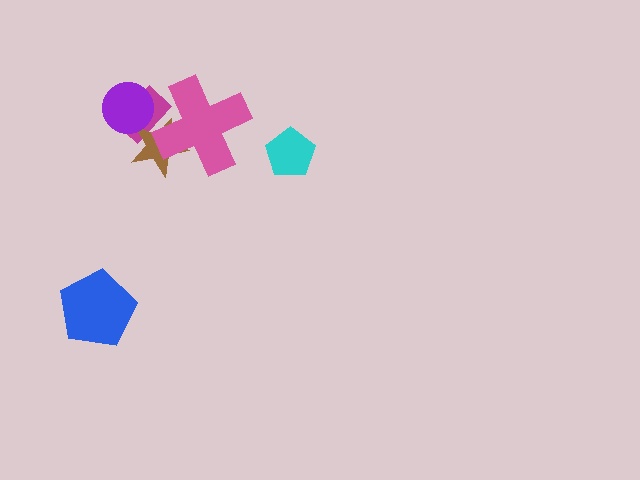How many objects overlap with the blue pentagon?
0 objects overlap with the blue pentagon.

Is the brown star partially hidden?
Yes, it is partially covered by another shape.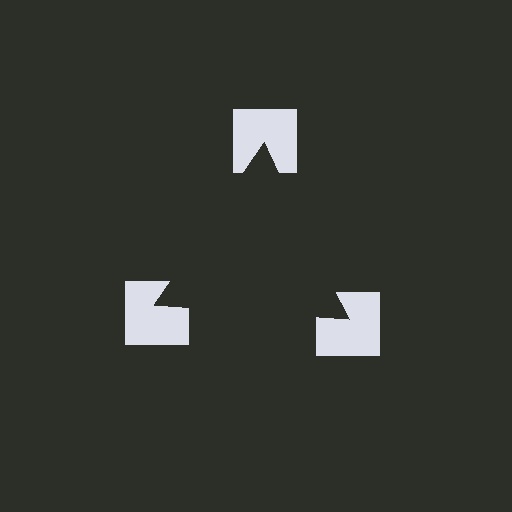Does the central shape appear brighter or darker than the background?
It typically appears slightly darker than the background, even though no actual brightness change is drawn.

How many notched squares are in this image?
There are 3 — one at each vertex of the illusory triangle.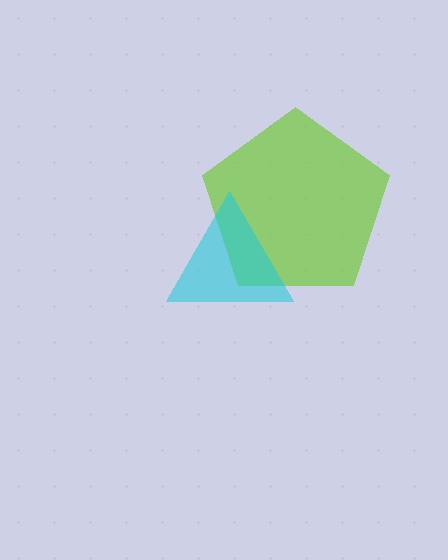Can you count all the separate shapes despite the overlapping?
Yes, there are 2 separate shapes.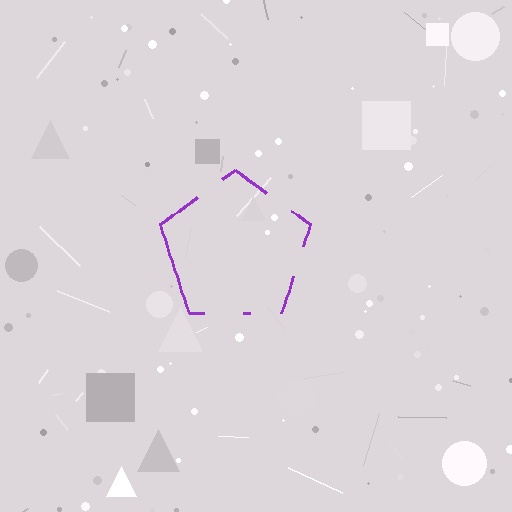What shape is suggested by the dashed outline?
The dashed outline suggests a pentagon.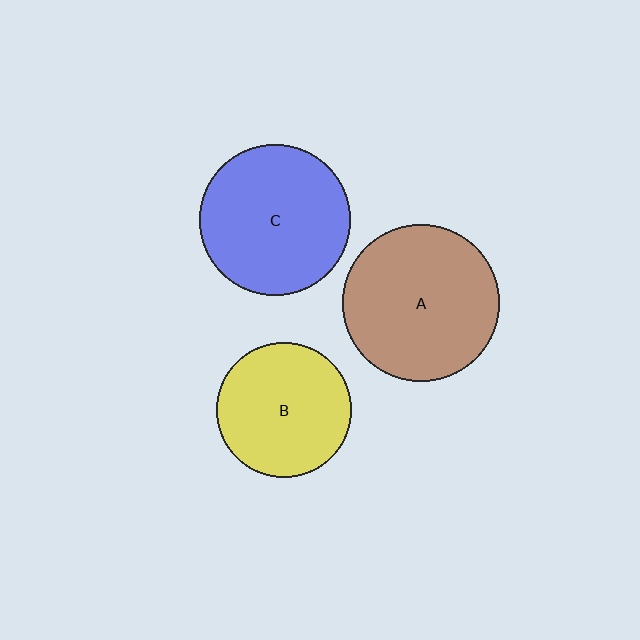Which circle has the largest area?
Circle A (brown).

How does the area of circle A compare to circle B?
Approximately 1.3 times.